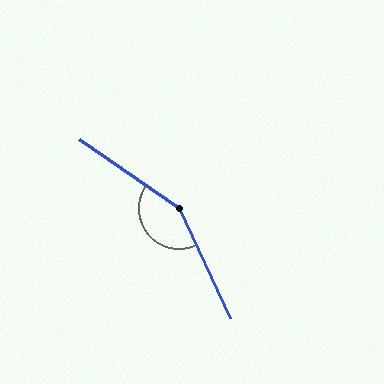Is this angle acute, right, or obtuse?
It is obtuse.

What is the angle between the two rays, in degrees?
Approximately 149 degrees.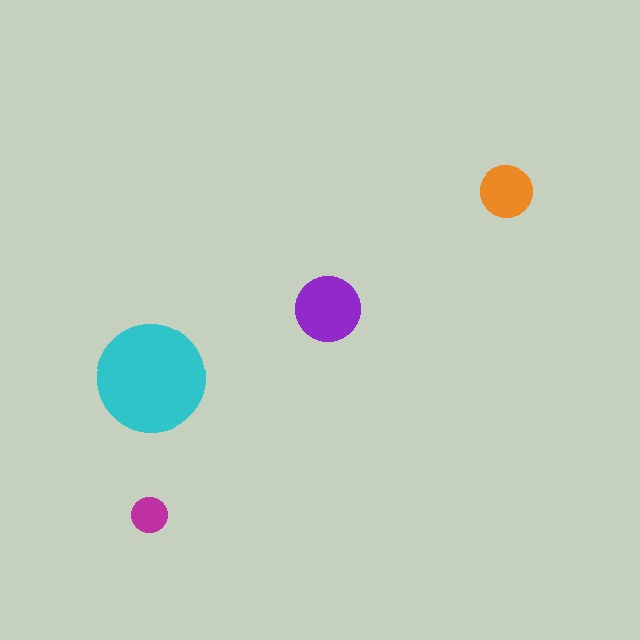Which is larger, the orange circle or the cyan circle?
The cyan one.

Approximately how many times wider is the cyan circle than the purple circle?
About 1.5 times wider.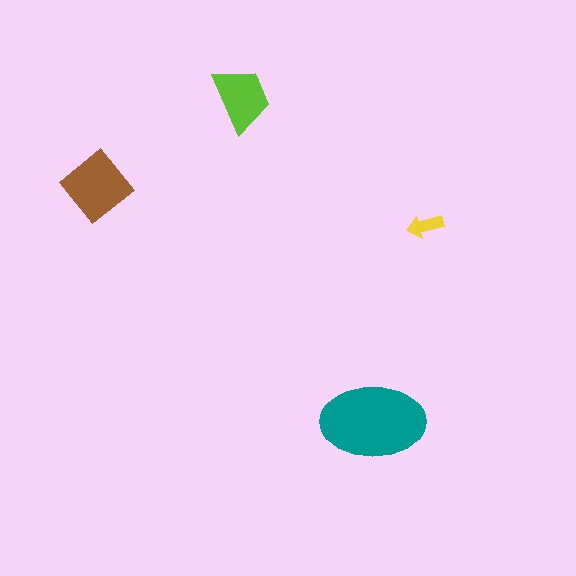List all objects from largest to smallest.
The teal ellipse, the brown diamond, the lime trapezoid, the yellow arrow.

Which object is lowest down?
The teal ellipse is bottommost.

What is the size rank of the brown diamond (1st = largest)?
2nd.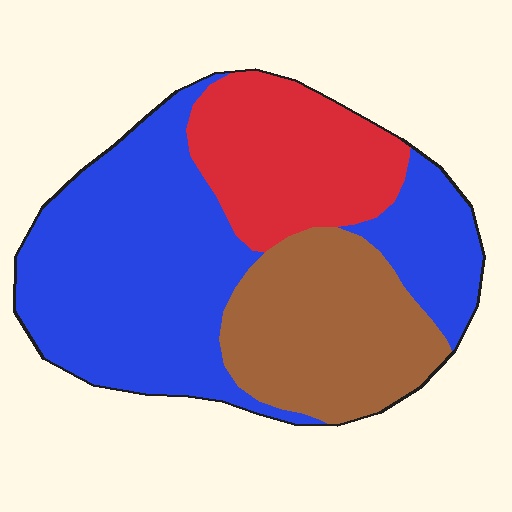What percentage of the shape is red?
Red covers around 20% of the shape.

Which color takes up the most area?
Blue, at roughly 50%.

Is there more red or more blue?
Blue.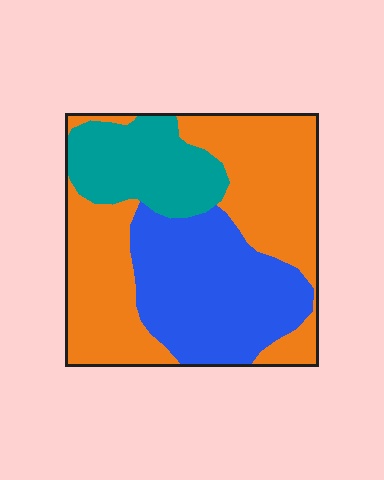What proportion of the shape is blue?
Blue covers 33% of the shape.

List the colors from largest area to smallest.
From largest to smallest: orange, blue, teal.